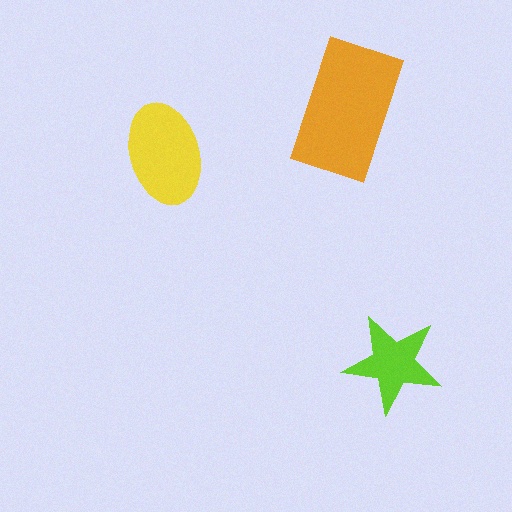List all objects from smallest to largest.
The lime star, the yellow ellipse, the orange rectangle.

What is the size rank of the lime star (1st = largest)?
3rd.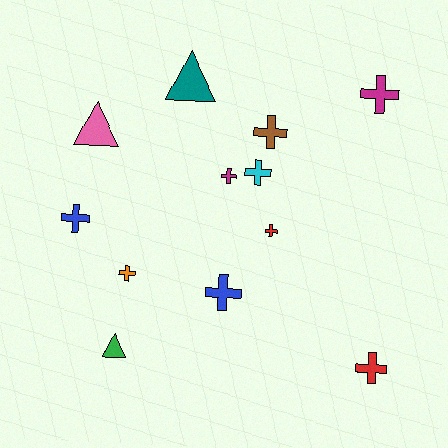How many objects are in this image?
There are 12 objects.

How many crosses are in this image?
There are 9 crosses.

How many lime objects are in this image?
There are no lime objects.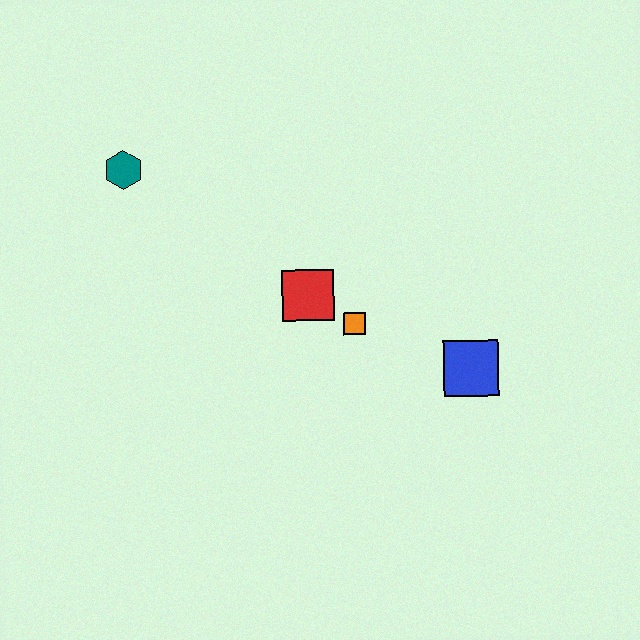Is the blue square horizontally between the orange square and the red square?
No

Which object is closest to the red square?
The orange square is closest to the red square.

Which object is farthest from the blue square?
The teal hexagon is farthest from the blue square.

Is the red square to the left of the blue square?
Yes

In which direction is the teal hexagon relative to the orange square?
The teal hexagon is to the left of the orange square.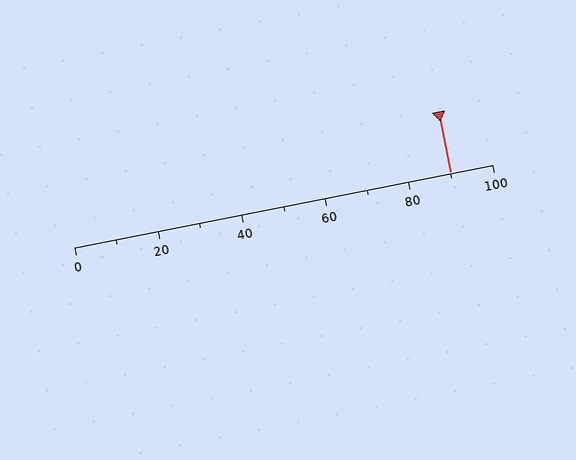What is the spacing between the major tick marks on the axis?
The major ticks are spaced 20 apart.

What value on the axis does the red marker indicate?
The marker indicates approximately 90.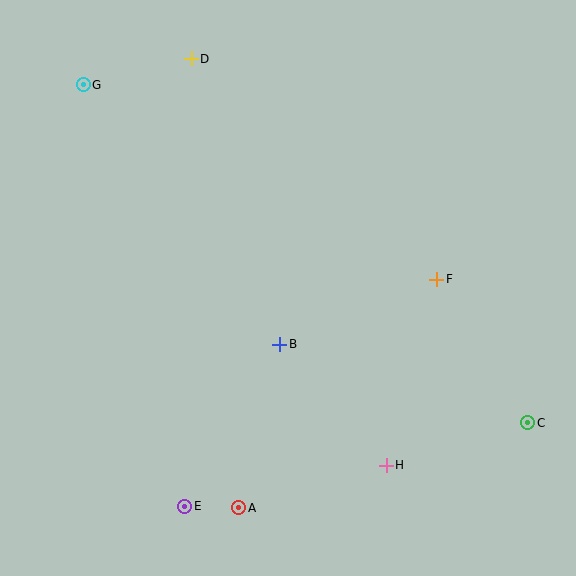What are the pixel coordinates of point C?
Point C is at (528, 423).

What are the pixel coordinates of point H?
Point H is at (386, 465).